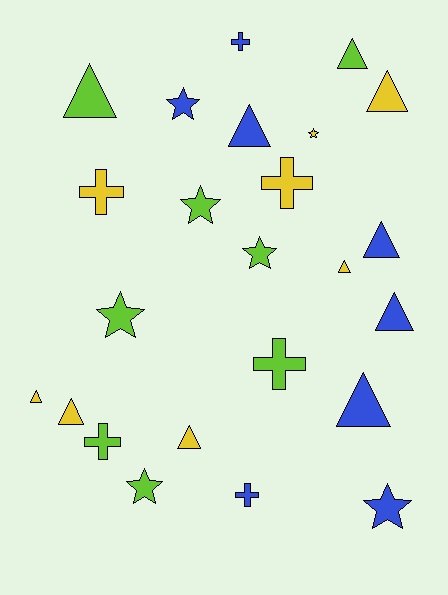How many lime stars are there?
There are 4 lime stars.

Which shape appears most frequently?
Triangle, with 11 objects.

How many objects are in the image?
There are 24 objects.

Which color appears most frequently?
Lime, with 8 objects.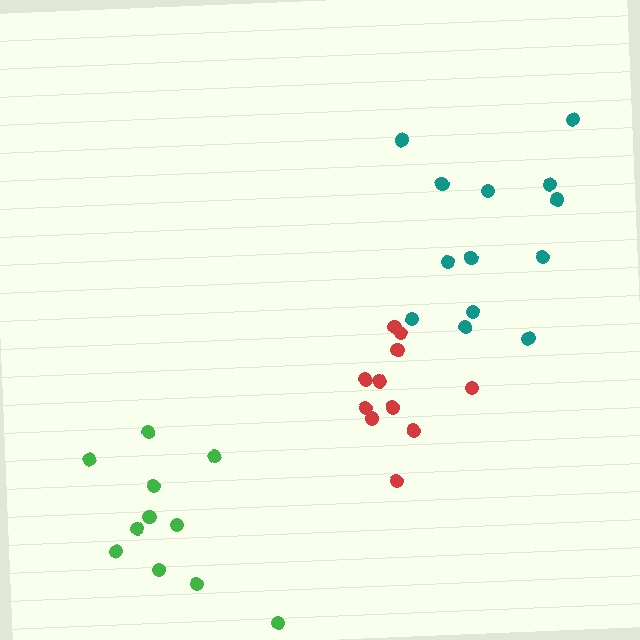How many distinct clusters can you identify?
There are 3 distinct clusters.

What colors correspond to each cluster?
The clusters are colored: teal, red, green.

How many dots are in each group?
Group 1: 13 dots, Group 2: 11 dots, Group 3: 11 dots (35 total).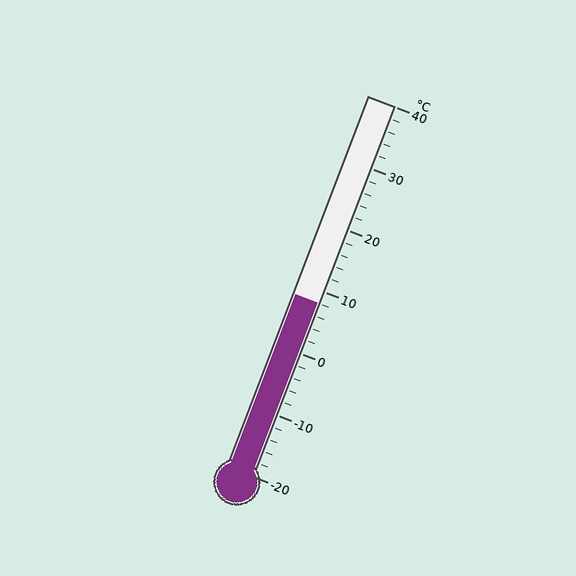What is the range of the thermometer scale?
The thermometer scale ranges from -20°C to 40°C.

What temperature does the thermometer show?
The thermometer shows approximately 8°C.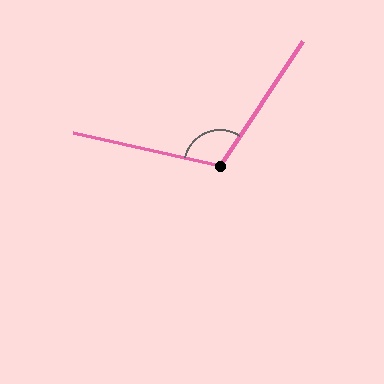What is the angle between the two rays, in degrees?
Approximately 111 degrees.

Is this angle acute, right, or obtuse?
It is obtuse.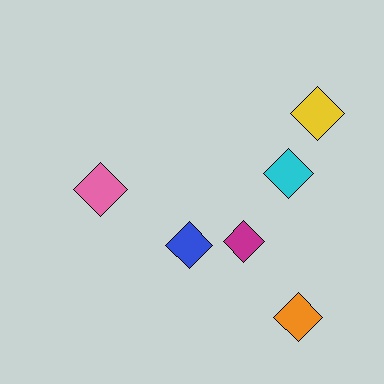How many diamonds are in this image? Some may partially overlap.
There are 6 diamonds.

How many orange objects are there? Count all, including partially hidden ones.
There is 1 orange object.